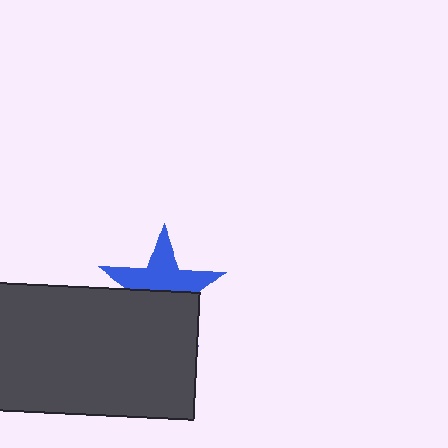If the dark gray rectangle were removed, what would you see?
You would see the complete blue star.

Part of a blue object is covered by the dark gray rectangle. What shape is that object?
It is a star.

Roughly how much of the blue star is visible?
About half of it is visible (roughly 55%).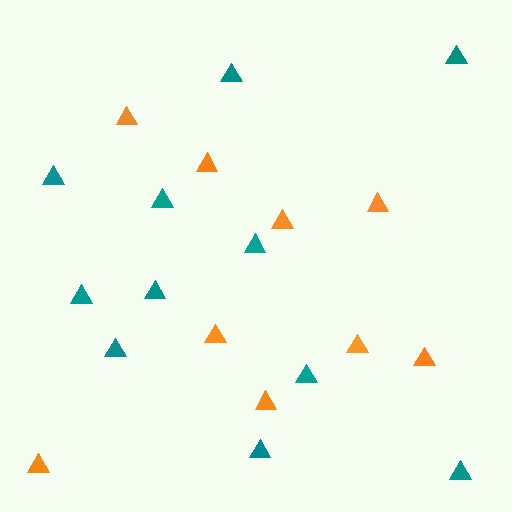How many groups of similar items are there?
There are 2 groups: one group of teal triangles (11) and one group of orange triangles (9).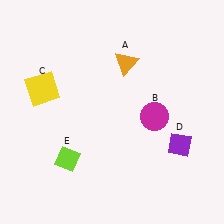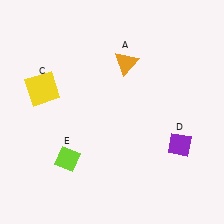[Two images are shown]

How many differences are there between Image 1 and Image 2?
There is 1 difference between the two images.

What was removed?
The magenta circle (B) was removed in Image 2.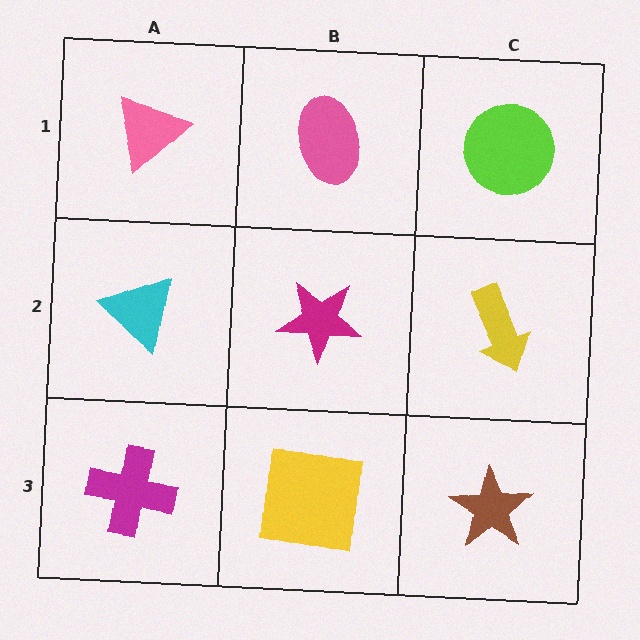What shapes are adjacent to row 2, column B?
A pink ellipse (row 1, column B), a yellow square (row 3, column B), a cyan triangle (row 2, column A), a yellow arrow (row 2, column C).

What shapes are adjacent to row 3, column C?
A yellow arrow (row 2, column C), a yellow square (row 3, column B).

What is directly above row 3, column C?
A yellow arrow.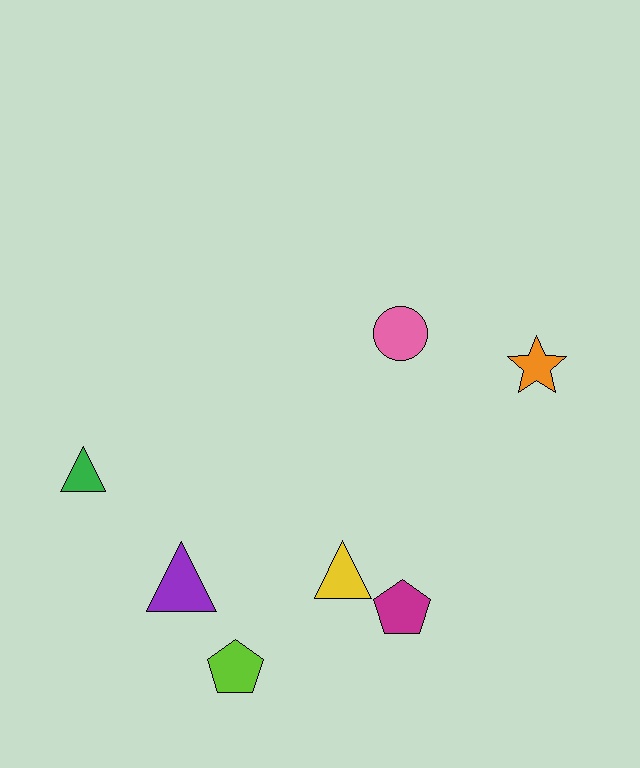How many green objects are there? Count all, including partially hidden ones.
There is 1 green object.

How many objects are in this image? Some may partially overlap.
There are 7 objects.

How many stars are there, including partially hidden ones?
There is 1 star.